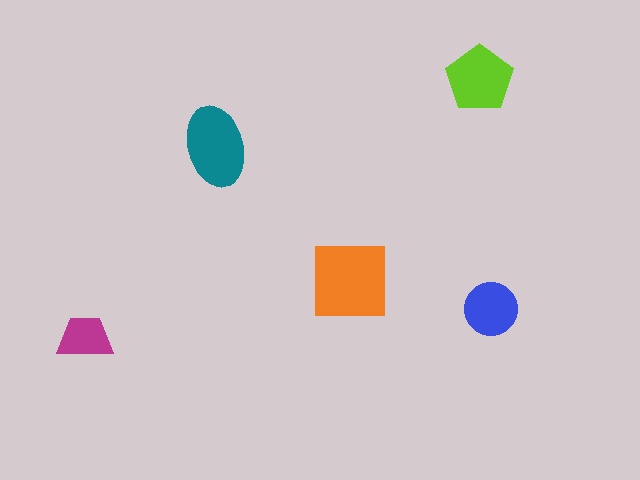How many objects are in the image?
There are 5 objects in the image.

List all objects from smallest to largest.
The magenta trapezoid, the blue circle, the lime pentagon, the teal ellipse, the orange square.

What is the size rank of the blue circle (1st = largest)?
4th.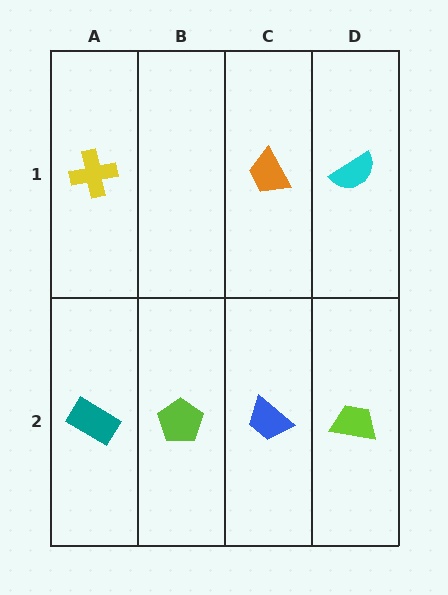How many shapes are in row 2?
4 shapes.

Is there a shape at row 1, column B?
No, that cell is empty.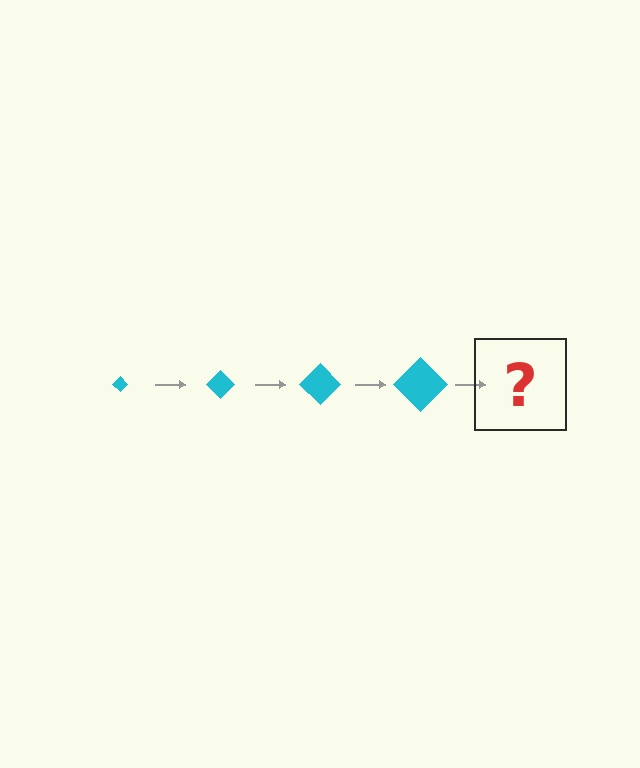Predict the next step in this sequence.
The next step is a cyan diamond, larger than the previous one.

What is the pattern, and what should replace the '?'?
The pattern is that the diamond gets progressively larger each step. The '?' should be a cyan diamond, larger than the previous one.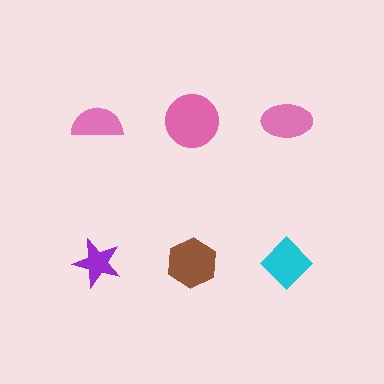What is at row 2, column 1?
A purple star.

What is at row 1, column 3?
A pink ellipse.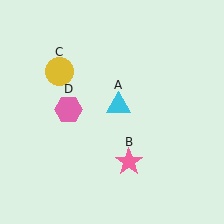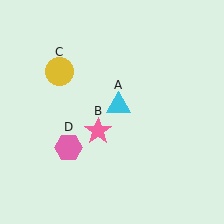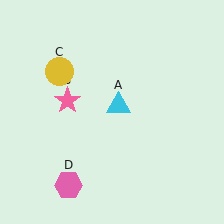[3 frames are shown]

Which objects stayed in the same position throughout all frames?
Cyan triangle (object A) and yellow circle (object C) remained stationary.